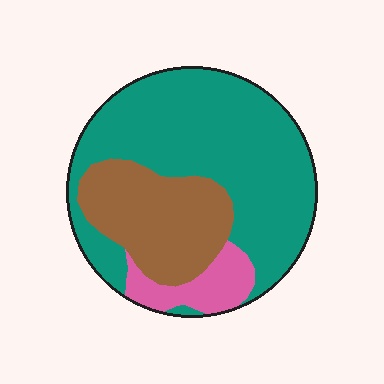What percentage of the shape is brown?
Brown covers 27% of the shape.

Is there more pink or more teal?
Teal.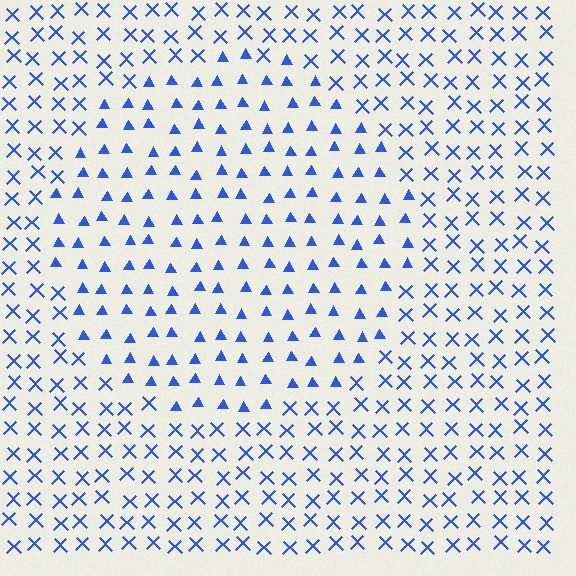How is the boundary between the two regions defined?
The boundary is defined by a change in element shape: triangles inside vs. X marks outside. All elements share the same color and spacing.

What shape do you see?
I see a circle.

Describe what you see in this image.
The image is filled with small blue elements arranged in a uniform grid. A circle-shaped region contains triangles, while the surrounding area contains X marks. The boundary is defined purely by the change in element shape.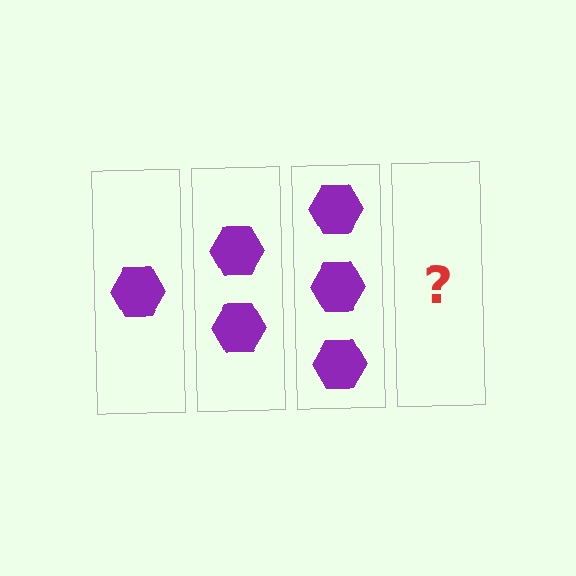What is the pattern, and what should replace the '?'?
The pattern is that each step adds one more hexagon. The '?' should be 4 hexagons.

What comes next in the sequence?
The next element should be 4 hexagons.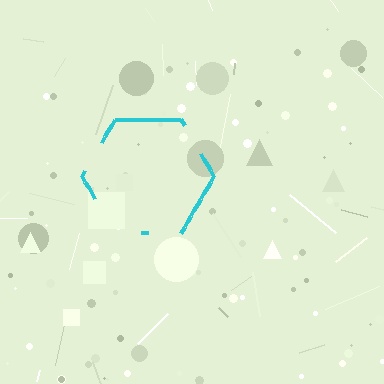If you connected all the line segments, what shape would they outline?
They would outline a hexagon.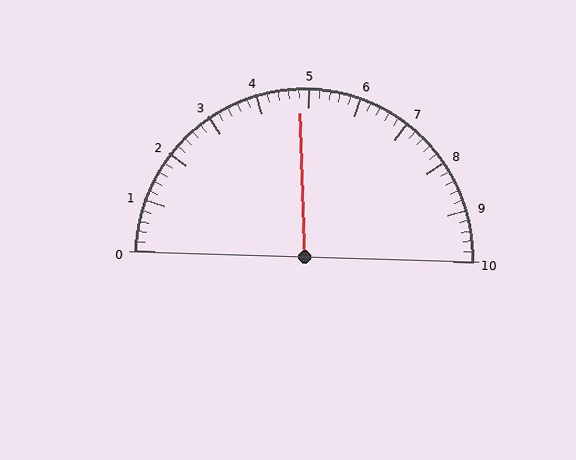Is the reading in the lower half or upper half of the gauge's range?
The reading is in the lower half of the range (0 to 10).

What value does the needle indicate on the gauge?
The needle indicates approximately 4.8.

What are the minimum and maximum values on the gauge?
The gauge ranges from 0 to 10.